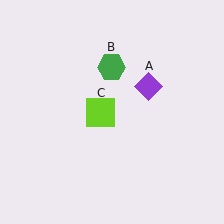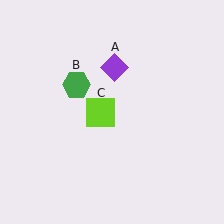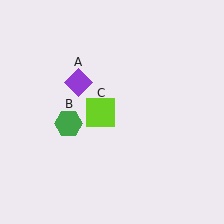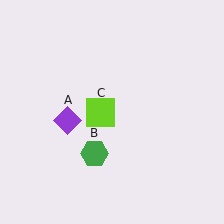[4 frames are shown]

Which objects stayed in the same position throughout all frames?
Lime square (object C) remained stationary.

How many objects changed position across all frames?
2 objects changed position: purple diamond (object A), green hexagon (object B).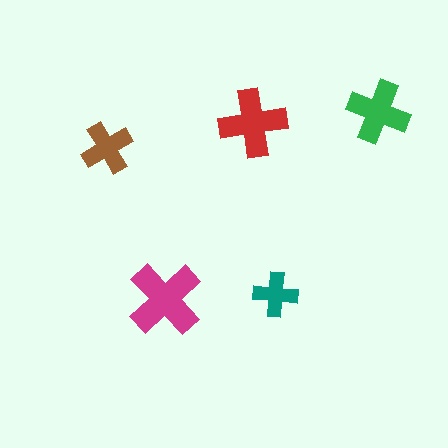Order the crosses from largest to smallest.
the magenta one, the red one, the green one, the brown one, the teal one.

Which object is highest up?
The green cross is topmost.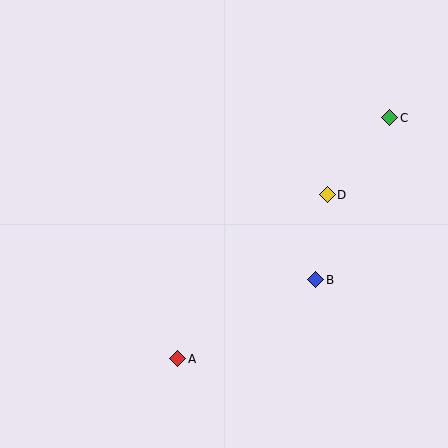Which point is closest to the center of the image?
Point D at (327, 195) is closest to the center.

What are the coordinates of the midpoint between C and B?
The midpoint between C and B is at (353, 199).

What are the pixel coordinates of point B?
Point B is at (316, 280).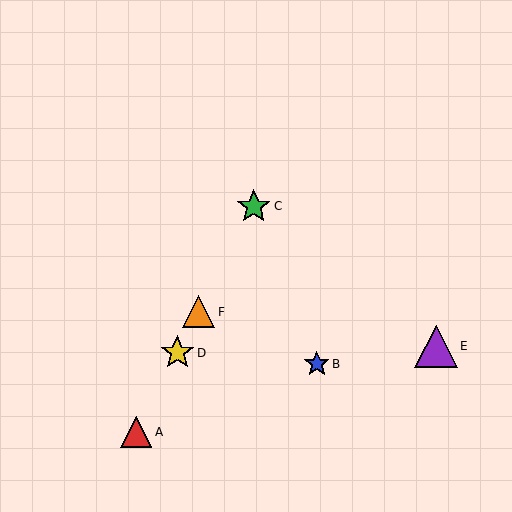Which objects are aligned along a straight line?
Objects A, C, D, F are aligned along a straight line.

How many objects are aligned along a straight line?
4 objects (A, C, D, F) are aligned along a straight line.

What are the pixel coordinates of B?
Object B is at (317, 364).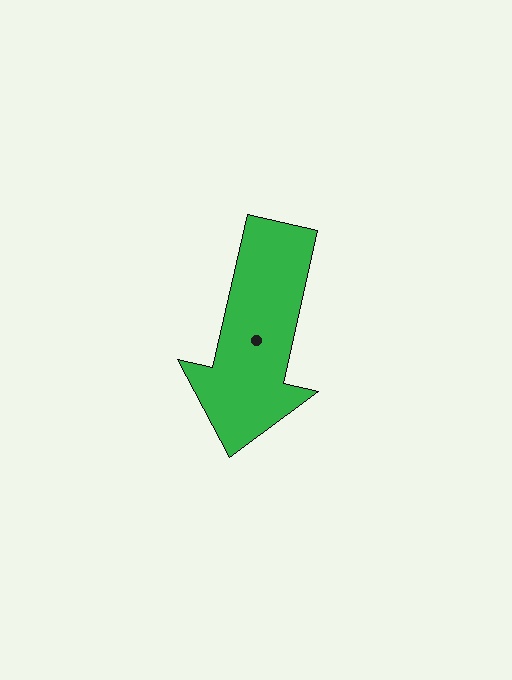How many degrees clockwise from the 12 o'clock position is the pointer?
Approximately 193 degrees.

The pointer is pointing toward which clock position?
Roughly 6 o'clock.